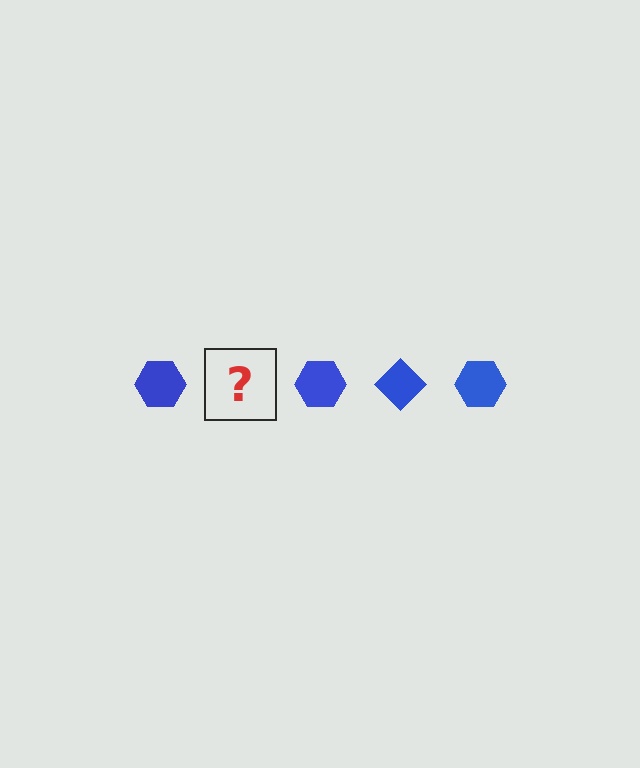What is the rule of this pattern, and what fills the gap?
The rule is that the pattern cycles through hexagon, diamond shapes in blue. The gap should be filled with a blue diamond.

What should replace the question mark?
The question mark should be replaced with a blue diamond.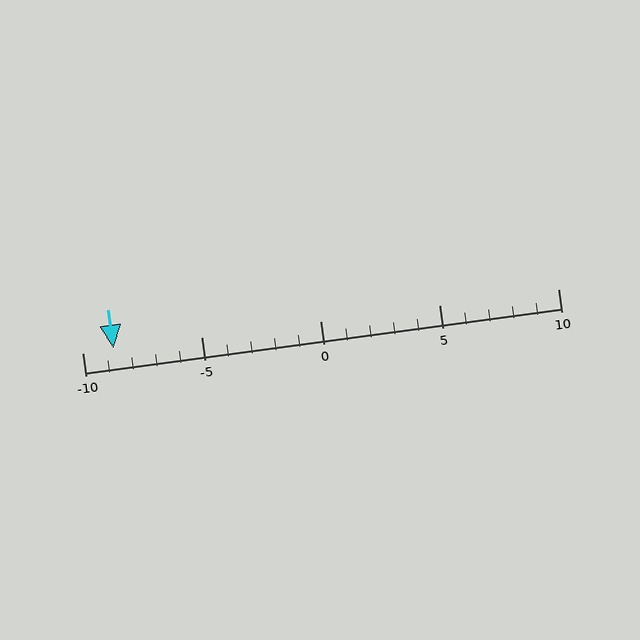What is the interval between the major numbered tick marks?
The major tick marks are spaced 5 units apart.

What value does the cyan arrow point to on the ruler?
The cyan arrow points to approximately -9.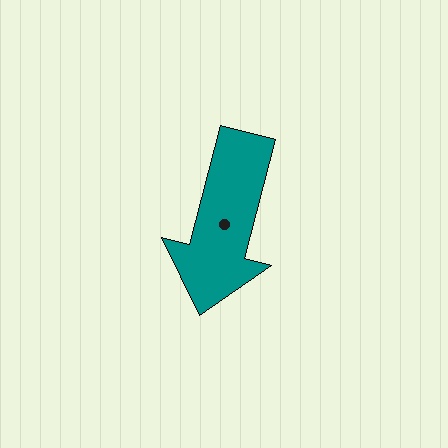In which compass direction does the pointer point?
South.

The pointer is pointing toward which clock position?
Roughly 6 o'clock.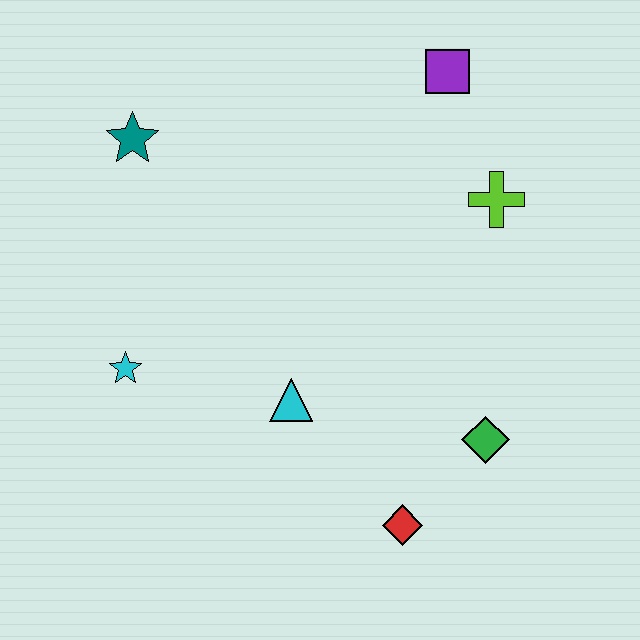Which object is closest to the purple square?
The lime cross is closest to the purple square.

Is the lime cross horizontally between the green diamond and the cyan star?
No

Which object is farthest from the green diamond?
The teal star is farthest from the green diamond.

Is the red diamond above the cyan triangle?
No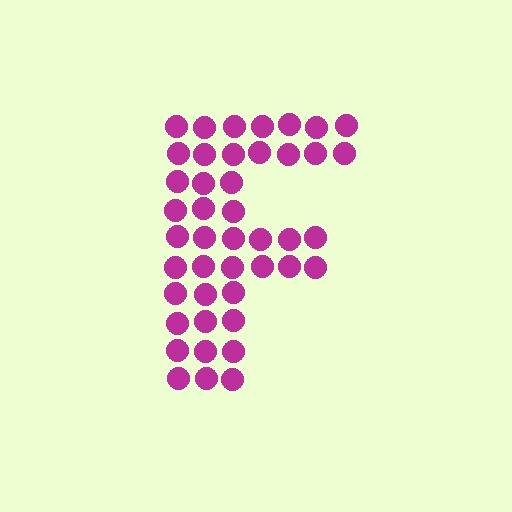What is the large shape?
The large shape is the letter F.